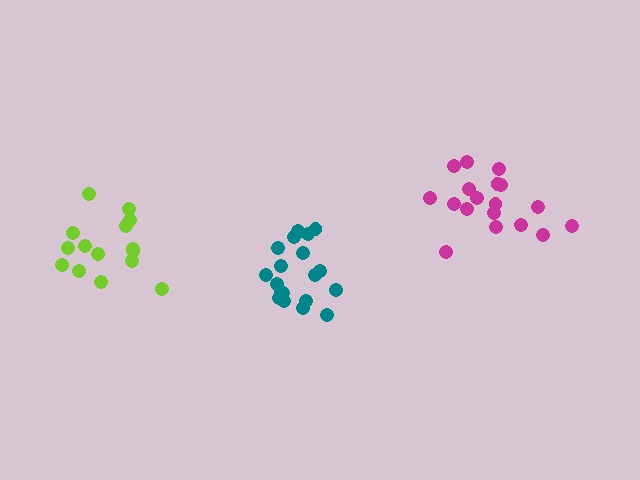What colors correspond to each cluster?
The clusters are colored: lime, teal, magenta.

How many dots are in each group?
Group 1: 15 dots, Group 2: 20 dots, Group 3: 18 dots (53 total).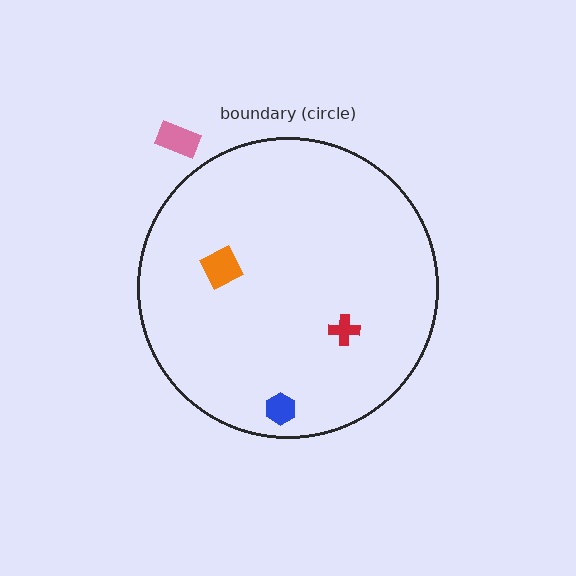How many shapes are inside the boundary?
3 inside, 1 outside.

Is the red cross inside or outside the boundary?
Inside.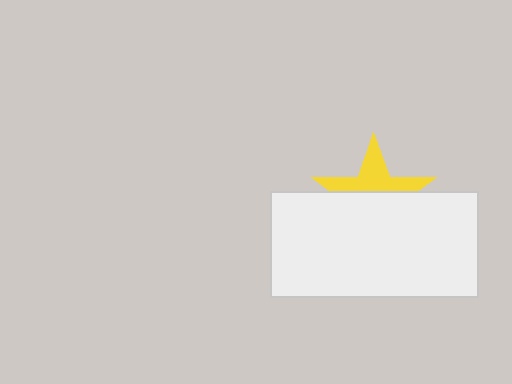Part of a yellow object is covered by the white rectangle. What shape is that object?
It is a star.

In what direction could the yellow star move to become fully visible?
The yellow star could move up. That would shift it out from behind the white rectangle entirely.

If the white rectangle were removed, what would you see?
You would see the complete yellow star.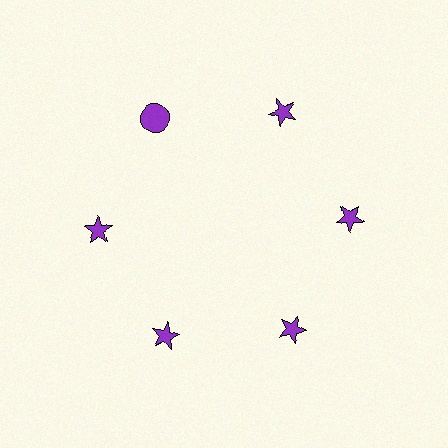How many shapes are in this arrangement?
There are 6 shapes arranged in a ring pattern.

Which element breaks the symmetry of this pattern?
The purple circle at roughly the 11 o'clock position breaks the symmetry. All other shapes are purple stars.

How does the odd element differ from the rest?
It has a different shape: circle instead of star.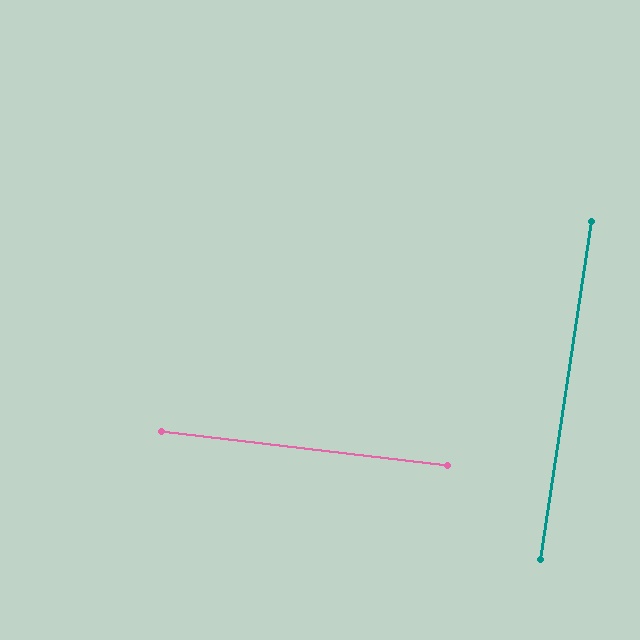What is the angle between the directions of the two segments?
Approximately 88 degrees.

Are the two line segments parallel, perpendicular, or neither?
Perpendicular — they meet at approximately 88°.